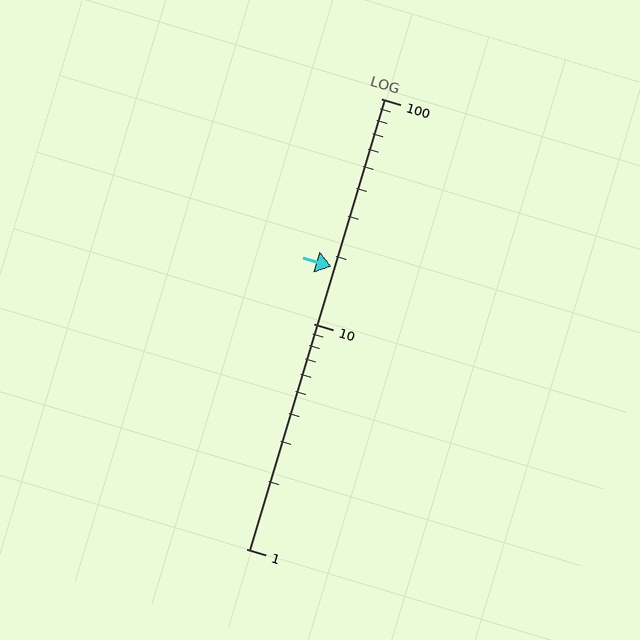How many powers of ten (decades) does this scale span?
The scale spans 2 decades, from 1 to 100.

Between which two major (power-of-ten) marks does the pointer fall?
The pointer is between 10 and 100.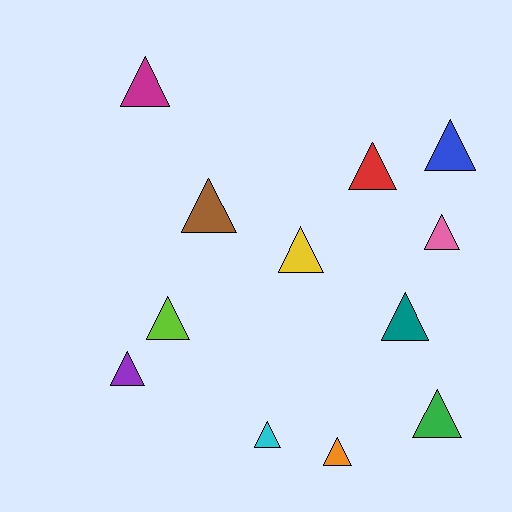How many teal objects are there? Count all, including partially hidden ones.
There is 1 teal object.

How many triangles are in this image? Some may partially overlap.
There are 12 triangles.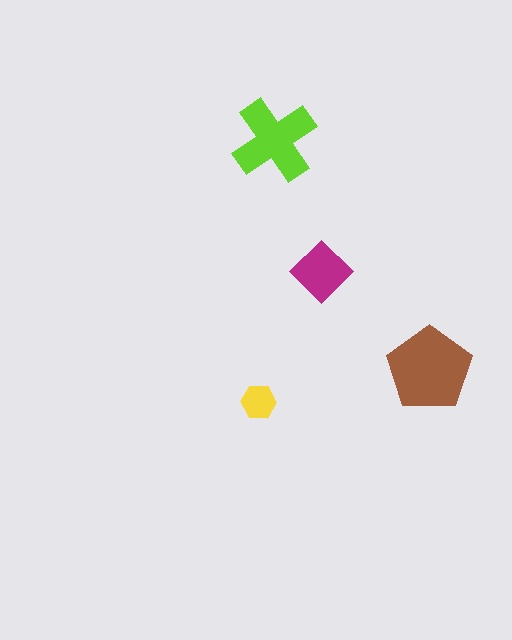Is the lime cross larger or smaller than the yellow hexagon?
Larger.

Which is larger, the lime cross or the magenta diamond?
The lime cross.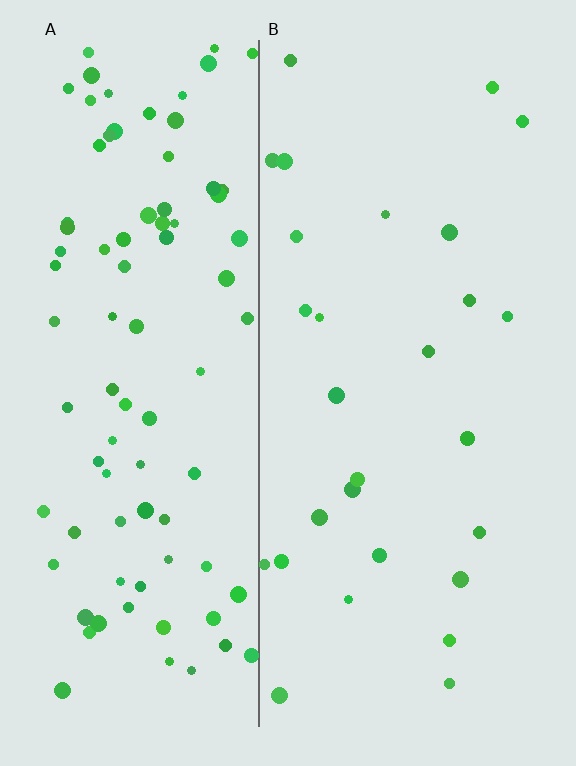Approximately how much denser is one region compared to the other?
Approximately 3.2× — region A over region B.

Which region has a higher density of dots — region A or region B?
A (the left).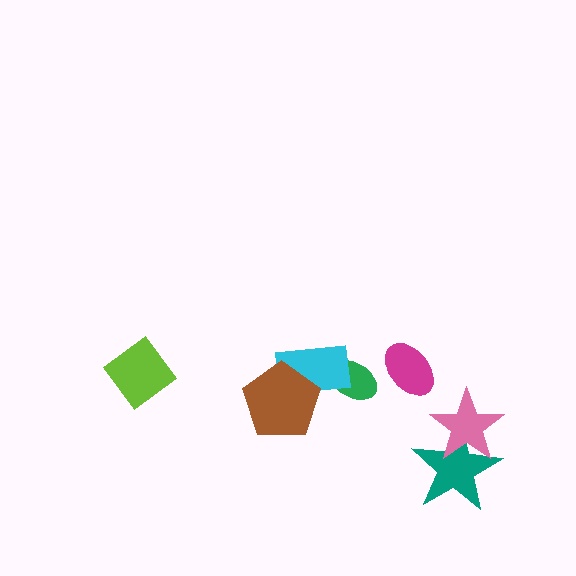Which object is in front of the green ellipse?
The cyan rectangle is in front of the green ellipse.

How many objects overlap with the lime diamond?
0 objects overlap with the lime diamond.